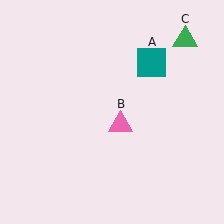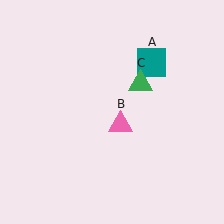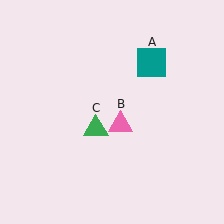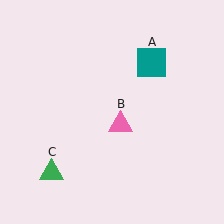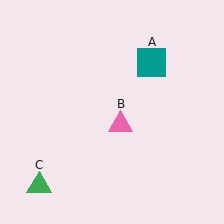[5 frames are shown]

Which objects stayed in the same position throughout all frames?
Teal square (object A) and pink triangle (object B) remained stationary.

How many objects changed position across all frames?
1 object changed position: green triangle (object C).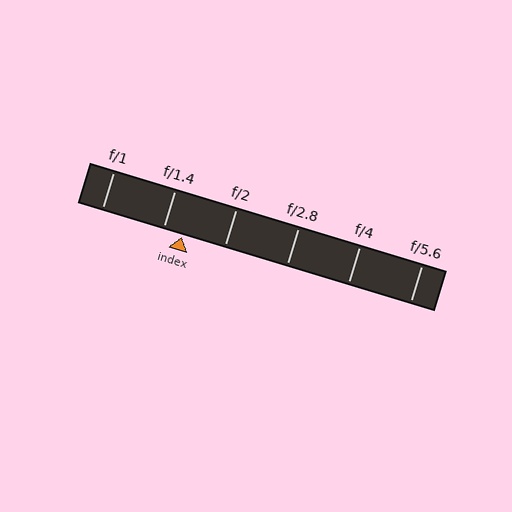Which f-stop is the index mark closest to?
The index mark is closest to f/1.4.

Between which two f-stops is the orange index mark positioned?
The index mark is between f/1.4 and f/2.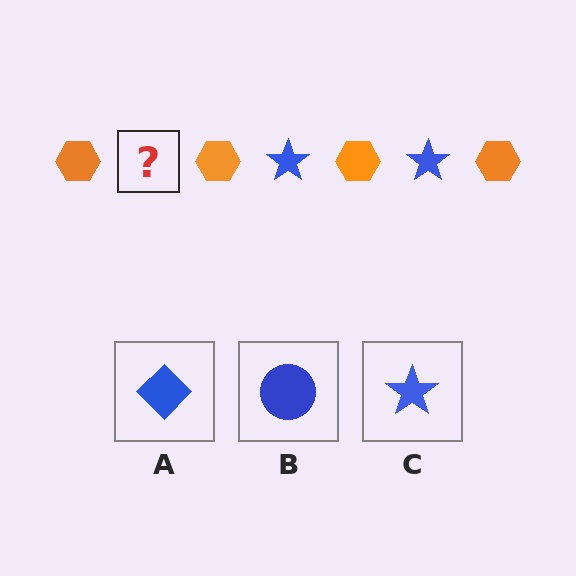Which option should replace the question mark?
Option C.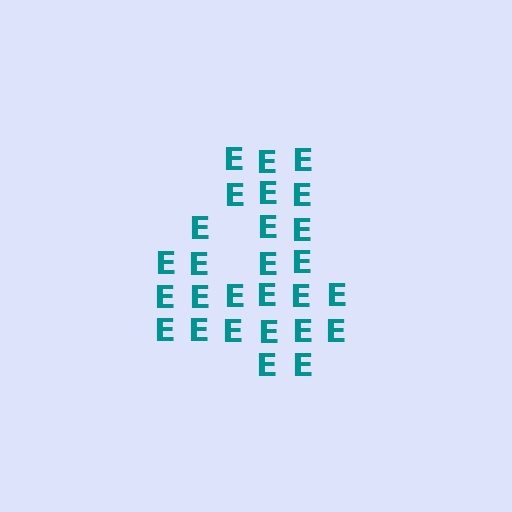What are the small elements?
The small elements are letter E's.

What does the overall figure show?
The overall figure shows the digit 4.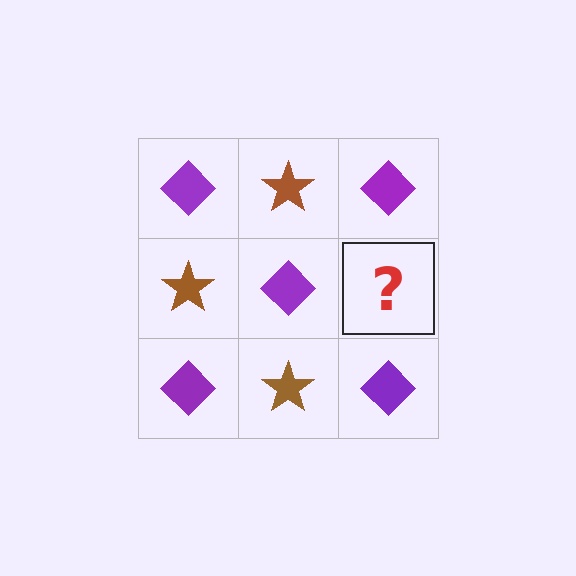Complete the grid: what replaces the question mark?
The question mark should be replaced with a brown star.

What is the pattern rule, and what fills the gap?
The rule is that it alternates purple diamond and brown star in a checkerboard pattern. The gap should be filled with a brown star.